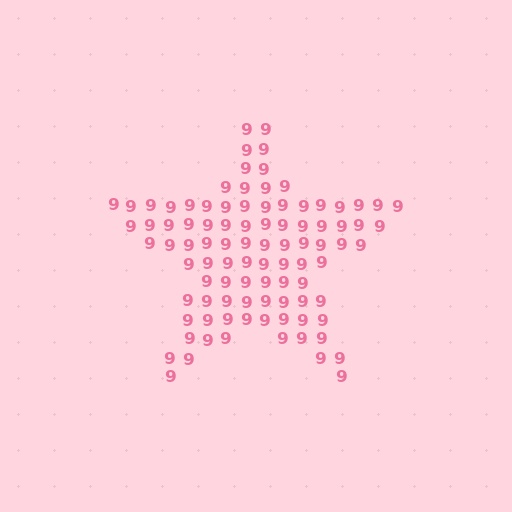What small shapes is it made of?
It is made of small digit 9's.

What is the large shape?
The large shape is a star.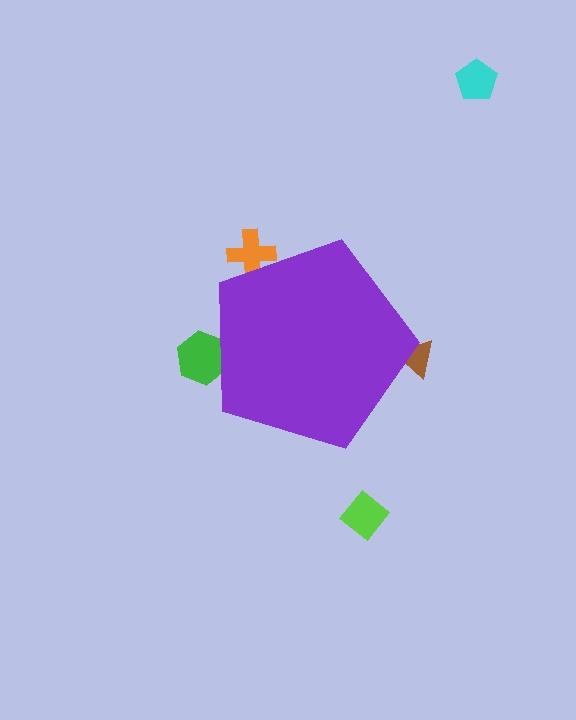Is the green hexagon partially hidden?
Yes, the green hexagon is partially hidden behind the purple pentagon.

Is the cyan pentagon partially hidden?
No, the cyan pentagon is fully visible.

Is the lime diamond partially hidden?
No, the lime diamond is fully visible.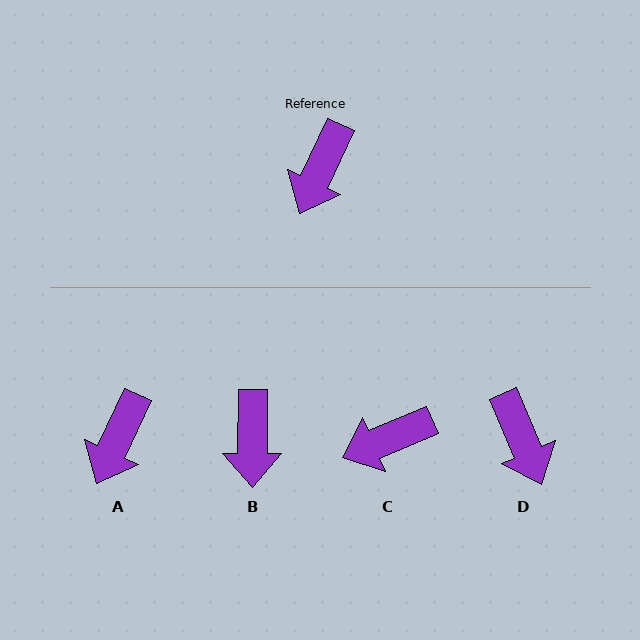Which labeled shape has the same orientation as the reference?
A.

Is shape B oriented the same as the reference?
No, it is off by about 25 degrees.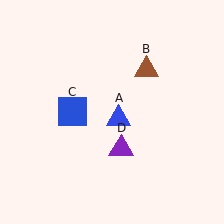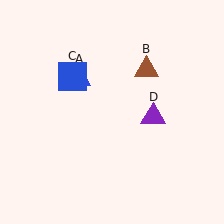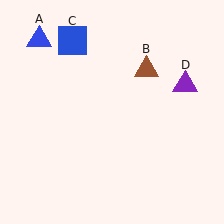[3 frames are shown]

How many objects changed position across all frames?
3 objects changed position: blue triangle (object A), blue square (object C), purple triangle (object D).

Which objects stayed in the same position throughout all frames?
Brown triangle (object B) remained stationary.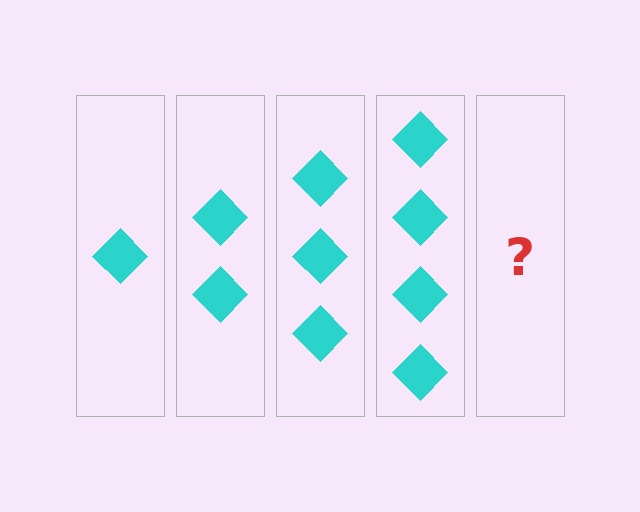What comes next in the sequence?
The next element should be 5 diamonds.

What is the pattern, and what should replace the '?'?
The pattern is that each step adds one more diamond. The '?' should be 5 diamonds.